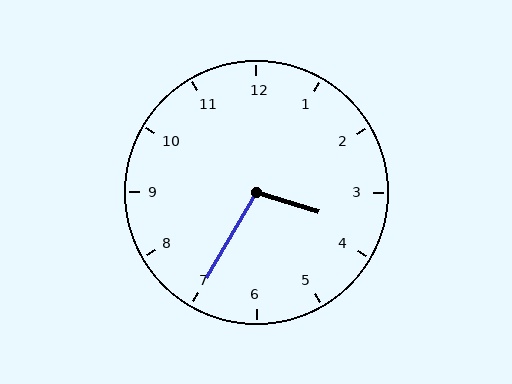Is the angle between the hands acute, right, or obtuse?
It is obtuse.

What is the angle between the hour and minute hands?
Approximately 102 degrees.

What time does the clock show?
3:35.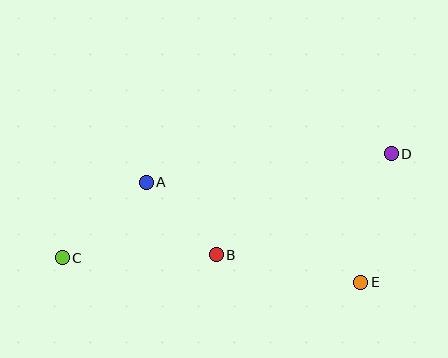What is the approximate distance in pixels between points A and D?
The distance between A and D is approximately 247 pixels.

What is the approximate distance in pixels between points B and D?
The distance between B and D is approximately 202 pixels.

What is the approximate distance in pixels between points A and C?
The distance between A and C is approximately 113 pixels.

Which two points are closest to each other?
Points A and B are closest to each other.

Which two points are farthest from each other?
Points C and D are farthest from each other.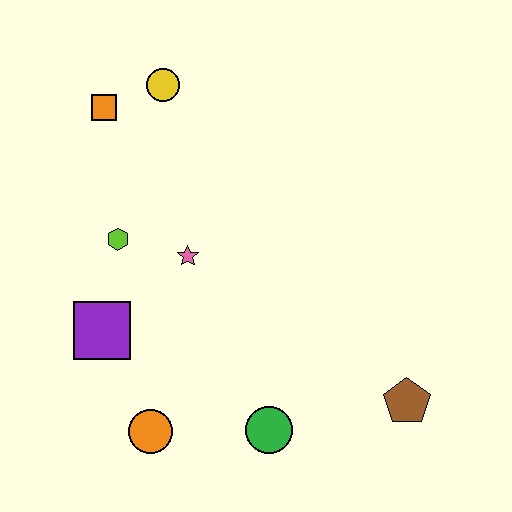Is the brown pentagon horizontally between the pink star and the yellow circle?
No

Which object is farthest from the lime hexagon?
The brown pentagon is farthest from the lime hexagon.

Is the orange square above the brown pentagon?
Yes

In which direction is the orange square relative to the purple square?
The orange square is above the purple square.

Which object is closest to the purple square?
The lime hexagon is closest to the purple square.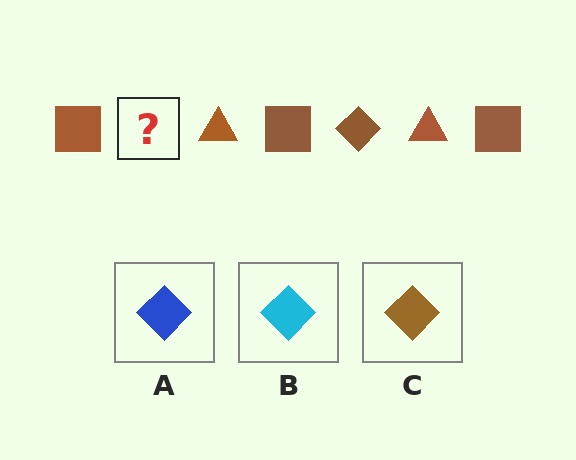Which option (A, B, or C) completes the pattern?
C.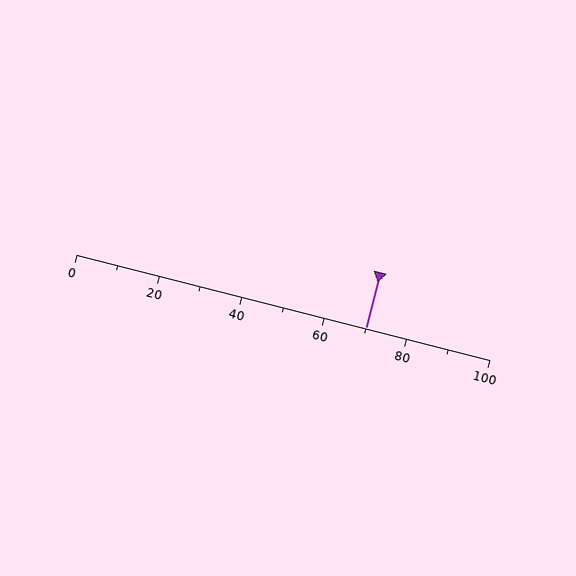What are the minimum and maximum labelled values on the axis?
The axis runs from 0 to 100.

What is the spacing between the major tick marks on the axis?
The major ticks are spaced 20 apart.